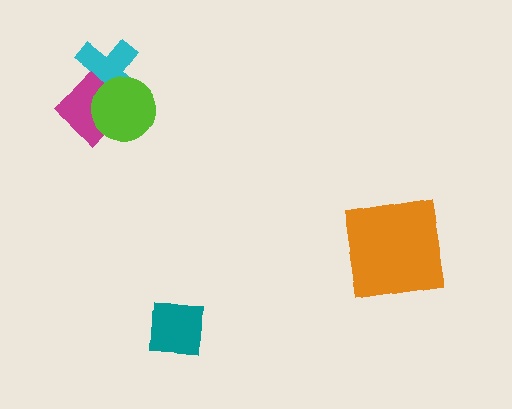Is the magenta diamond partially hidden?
Yes, it is partially covered by another shape.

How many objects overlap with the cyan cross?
2 objects overlap with the cyan cross.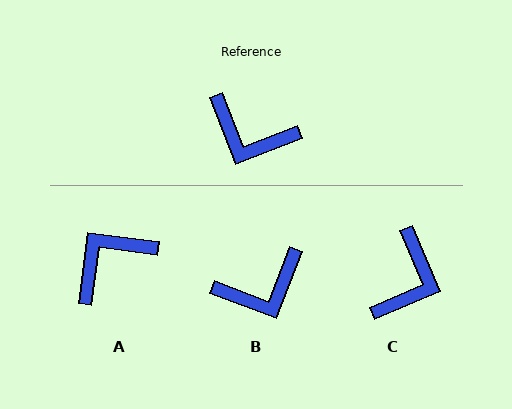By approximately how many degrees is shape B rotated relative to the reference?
Approximately 47 degrees counter-clockwise.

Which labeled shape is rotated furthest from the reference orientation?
A, about 119 degrees away.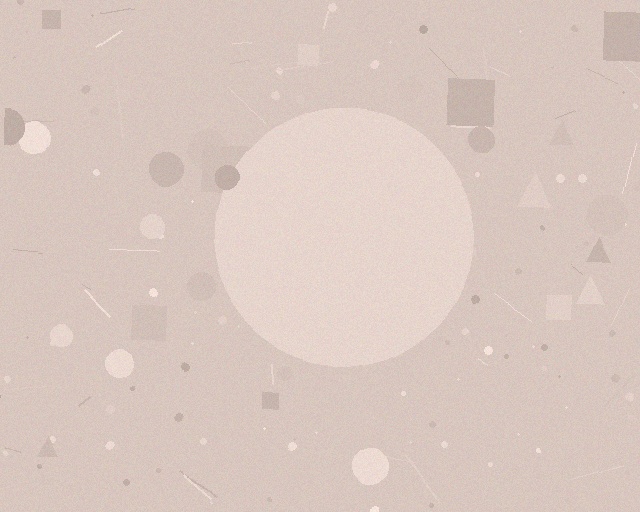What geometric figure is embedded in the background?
A circle is embedded in the background.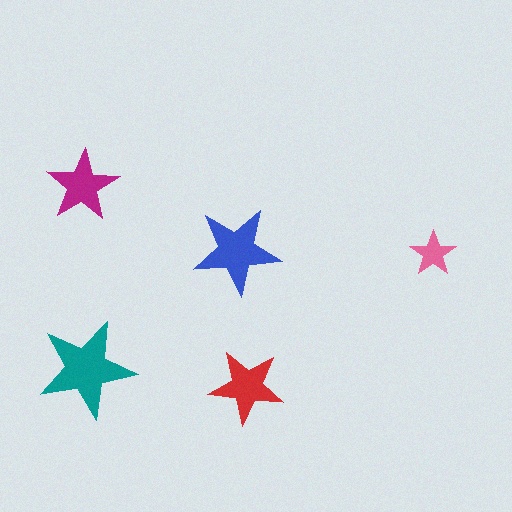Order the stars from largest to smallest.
the teal one, the blue one, the red one, the magenta one, the pink one.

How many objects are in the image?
There are 5 objects in the image.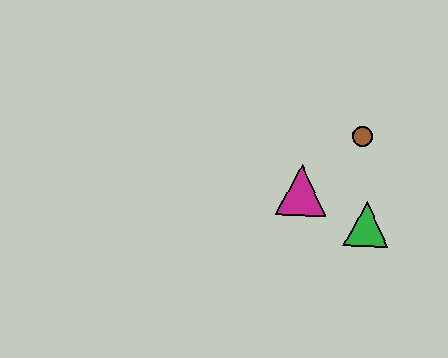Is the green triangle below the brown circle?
Yes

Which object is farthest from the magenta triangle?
The brown circle is farthest from the magenta triangle.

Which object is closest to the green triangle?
The magenta triangle is closest to the green triangle.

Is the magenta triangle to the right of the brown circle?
No